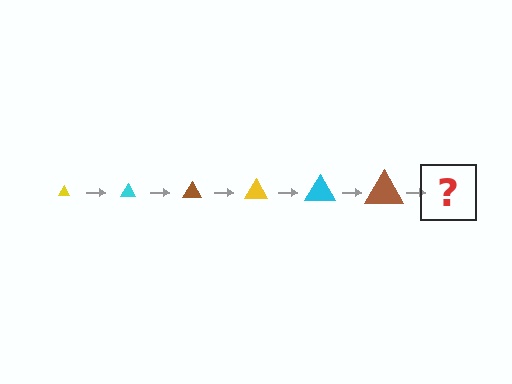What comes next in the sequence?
The next element should be a yellow triangle, larger than the previous one.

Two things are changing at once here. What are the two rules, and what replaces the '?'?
The two rules are that the triangle grows larger each step and the color cycles through yellow, cyan, and brown. The '?' should be a yellow triangle, larger than the previous one.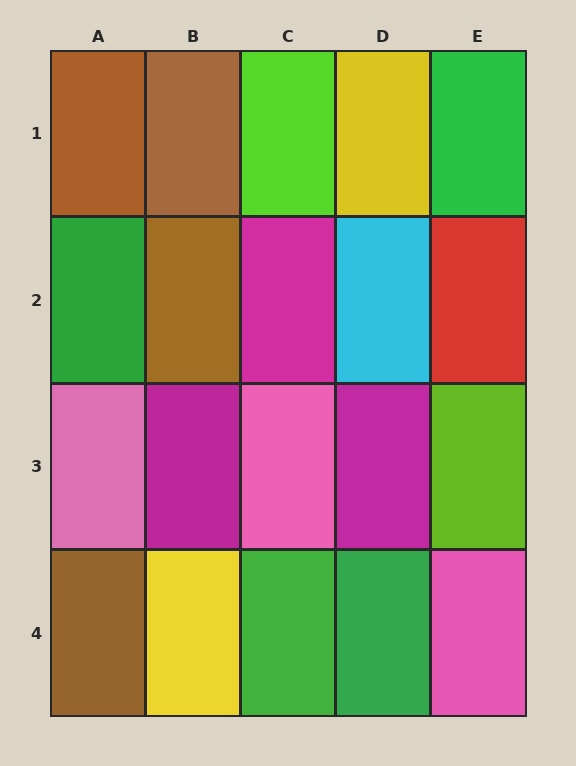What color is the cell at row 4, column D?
Green.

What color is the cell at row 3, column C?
Pink.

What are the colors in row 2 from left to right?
Green, brown, magenta, cyan, red.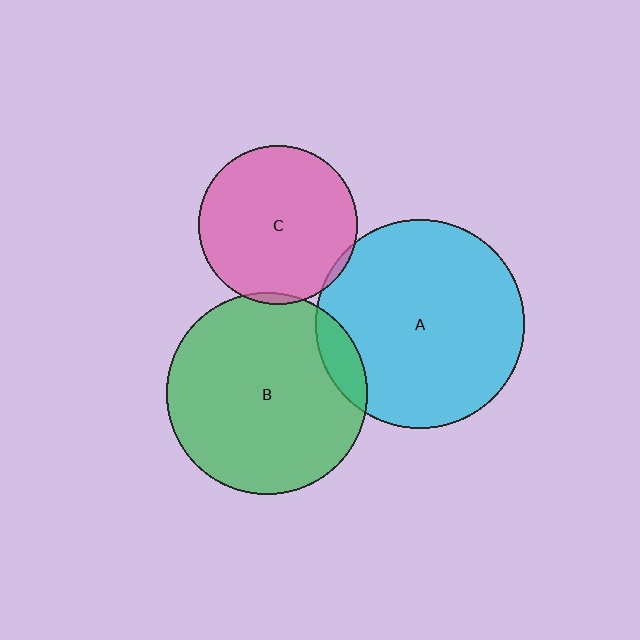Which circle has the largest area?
Circle A (cyan).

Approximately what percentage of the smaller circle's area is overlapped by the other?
Approximately 5%.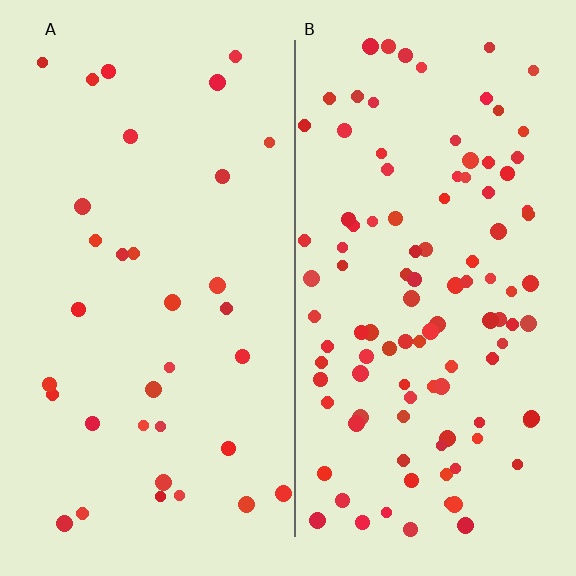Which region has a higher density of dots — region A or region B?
B (the right).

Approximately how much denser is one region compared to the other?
Approximately 3.1× — region B over region A.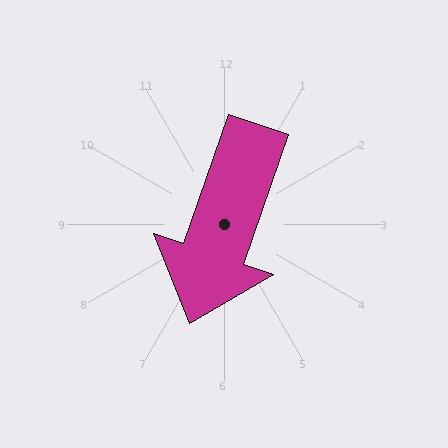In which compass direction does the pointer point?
South.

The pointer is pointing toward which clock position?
Roughly 7 o'clock.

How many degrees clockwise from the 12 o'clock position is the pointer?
Approximately 199 degrees.